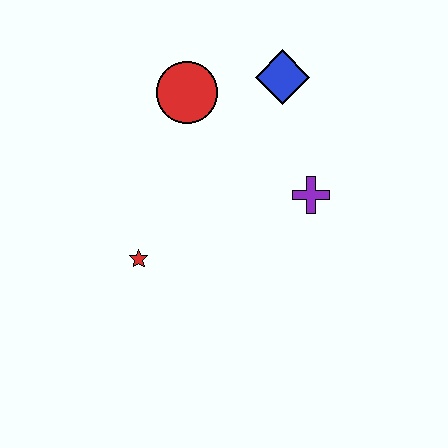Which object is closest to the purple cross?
The blue diamond is closest to the purple cross.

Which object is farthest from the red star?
The blue diamond is farthest from the red star.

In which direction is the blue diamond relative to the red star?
The blue diamond is above the red star.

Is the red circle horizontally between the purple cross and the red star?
Yes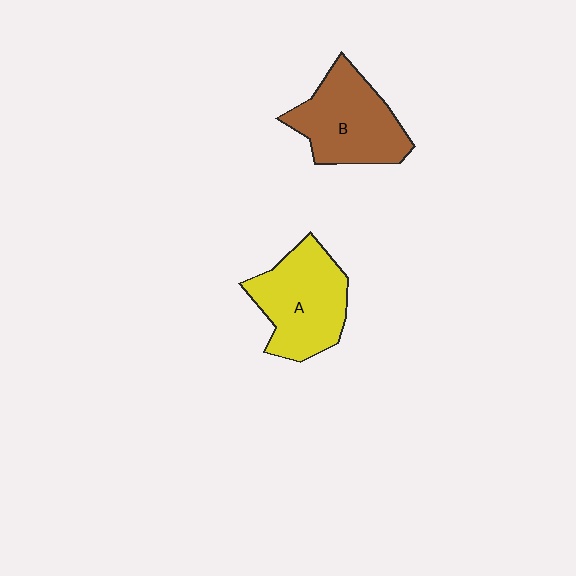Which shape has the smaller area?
Shape B (brown).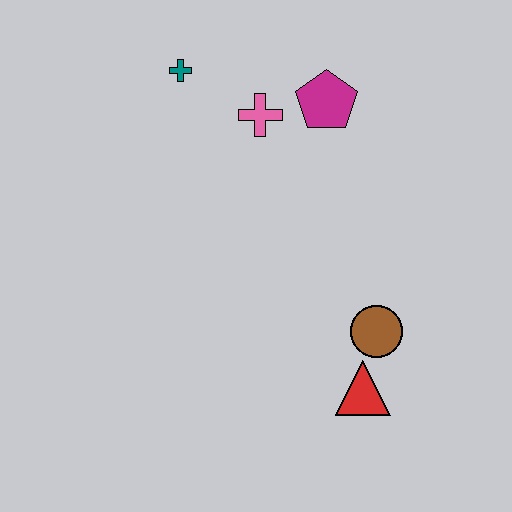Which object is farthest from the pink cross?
The red triangle is farthest from the pink cross.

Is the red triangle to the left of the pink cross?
No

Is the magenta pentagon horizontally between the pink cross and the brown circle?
Yes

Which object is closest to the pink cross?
The magenta pentagon is closest to the pink cross.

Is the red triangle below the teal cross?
Yes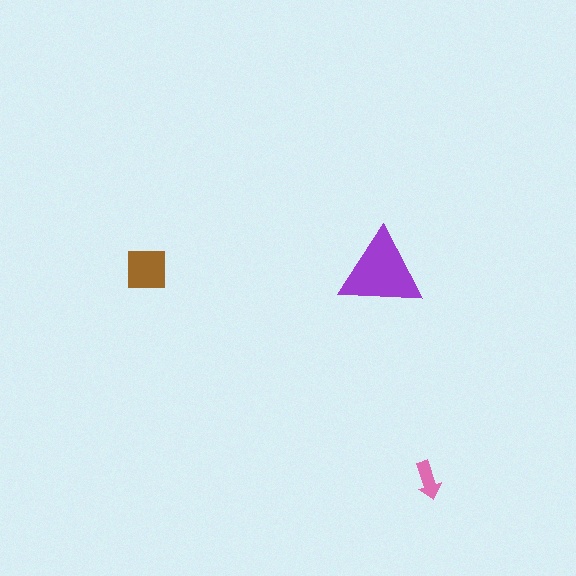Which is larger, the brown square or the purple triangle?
The purple triangle.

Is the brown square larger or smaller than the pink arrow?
Larger.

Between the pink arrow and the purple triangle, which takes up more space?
The purple triangle.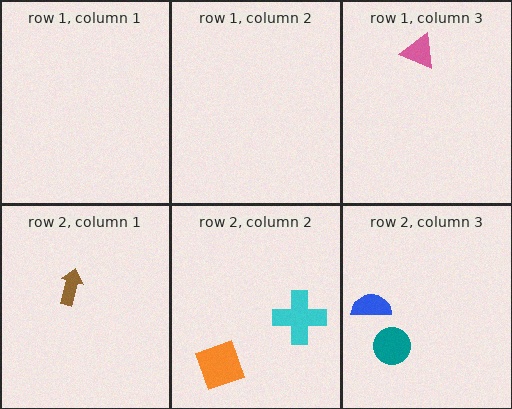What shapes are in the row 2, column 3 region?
The blue semicircle, the teal circle.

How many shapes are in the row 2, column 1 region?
1.